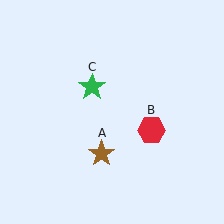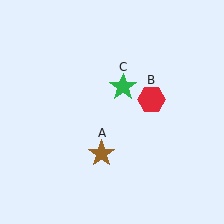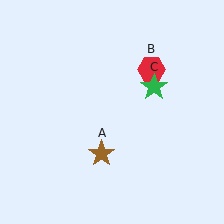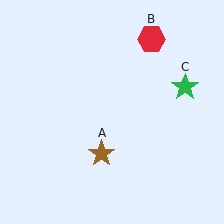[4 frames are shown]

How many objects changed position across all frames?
2 objects changed position: red hexagon (object B), green star (object C).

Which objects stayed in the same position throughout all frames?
Brown star (object A) remained stationary.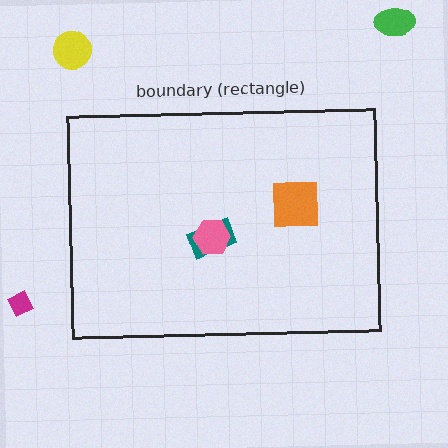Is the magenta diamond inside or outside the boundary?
Outside.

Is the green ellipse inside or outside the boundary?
Outside.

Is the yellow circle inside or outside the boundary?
Outside.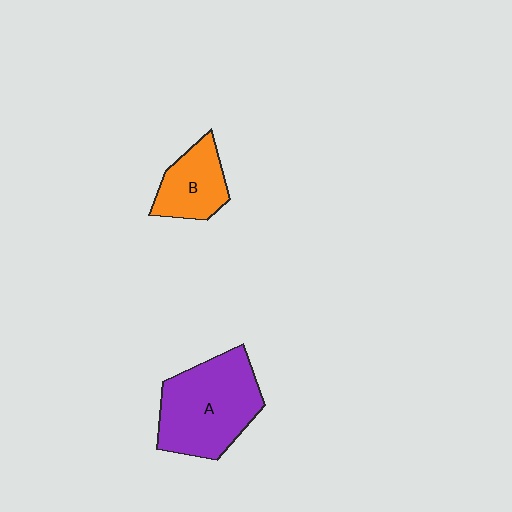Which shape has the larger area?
Shape A (purple).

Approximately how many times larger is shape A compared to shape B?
Approximately 1.9 times.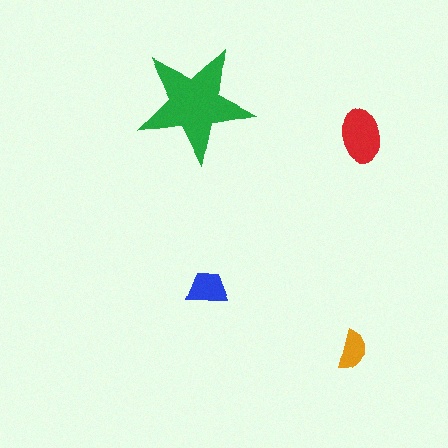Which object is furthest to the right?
The orange semicircle is rightmost.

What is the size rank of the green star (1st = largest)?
1st.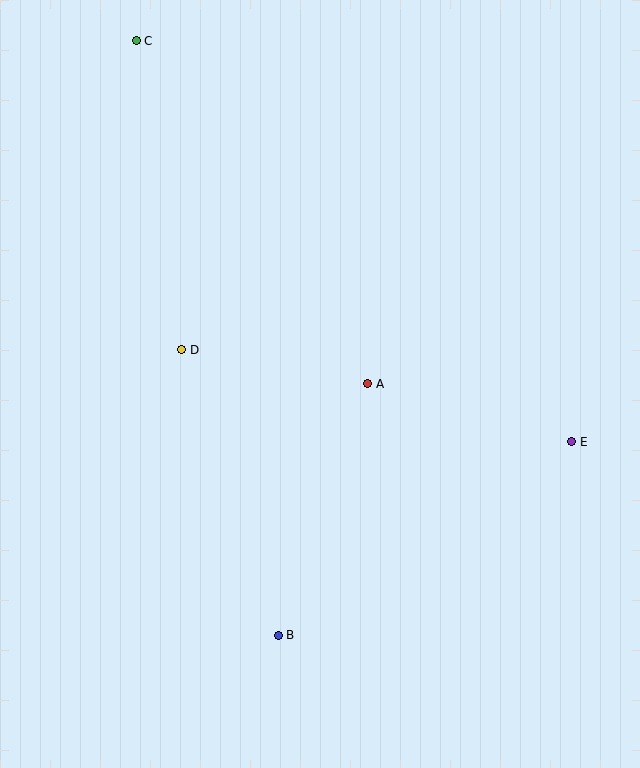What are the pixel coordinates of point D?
Point D is at (182, 350).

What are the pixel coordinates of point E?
Point E is at (572, 442).